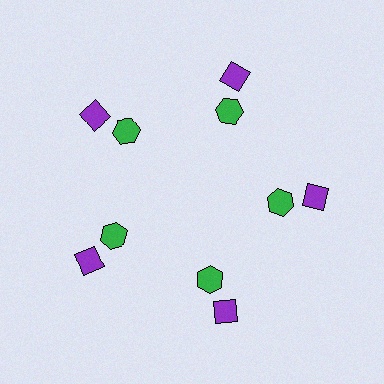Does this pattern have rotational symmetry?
Yes, this pattern has 5-fold rotational symmetry. It looks the same after rotating 72 degrees around the center.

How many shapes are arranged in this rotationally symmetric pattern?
There are 10 shapes, arranged in 5 groups of 2.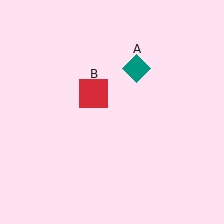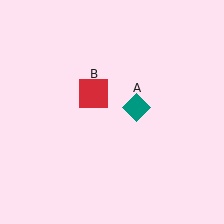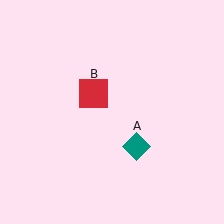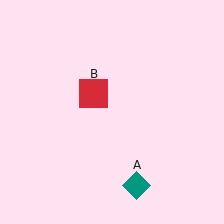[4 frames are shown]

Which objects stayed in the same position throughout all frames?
Red square (object B) remained stationary.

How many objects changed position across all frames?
1 object changed position: teal diamond (object A).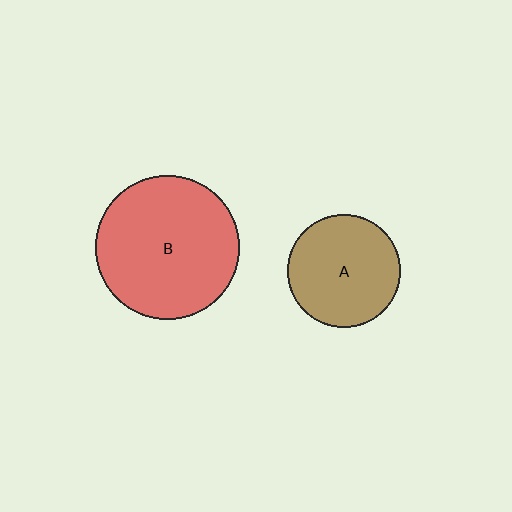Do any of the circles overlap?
No, none of the circles overlap.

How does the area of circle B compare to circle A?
Approximately 1.6 times.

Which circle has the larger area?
Circle B (red).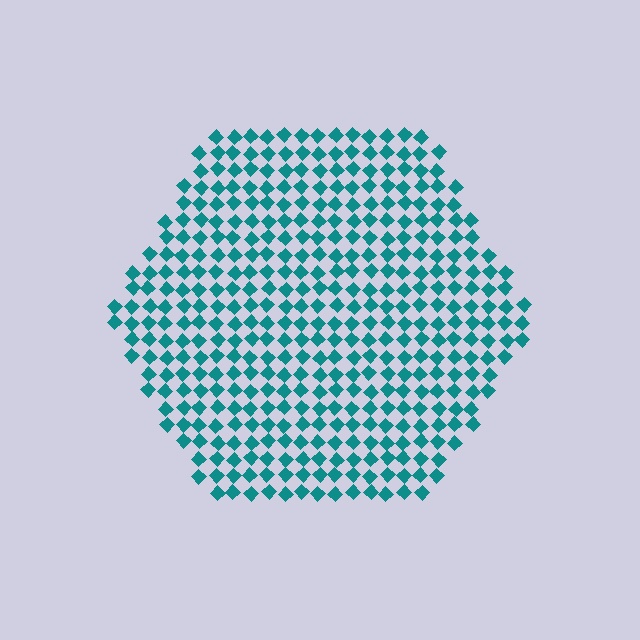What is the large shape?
The large shape is a hexagon.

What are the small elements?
The small elements are diamonds.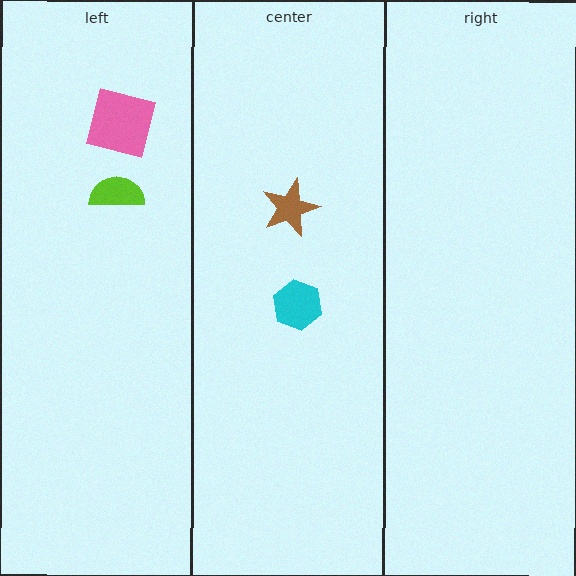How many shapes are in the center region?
2.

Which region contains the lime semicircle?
The left region.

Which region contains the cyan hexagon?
The center region.